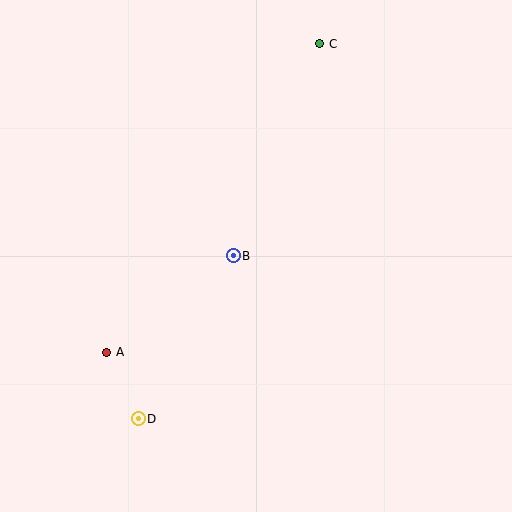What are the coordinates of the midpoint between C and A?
The midpoint between C and A is at (213, 198).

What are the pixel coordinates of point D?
Point D is at (138, 419).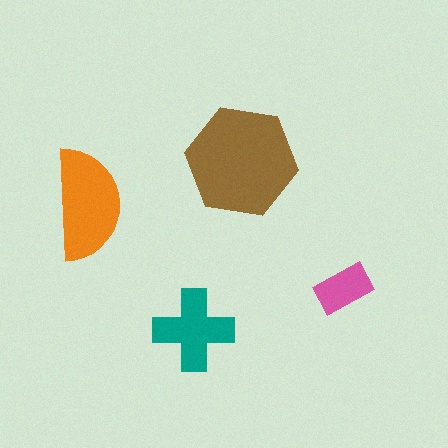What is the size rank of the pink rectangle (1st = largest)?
4th.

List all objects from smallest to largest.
The pink rectangle, the teal cross, the orange semicircle, the brown hexagon.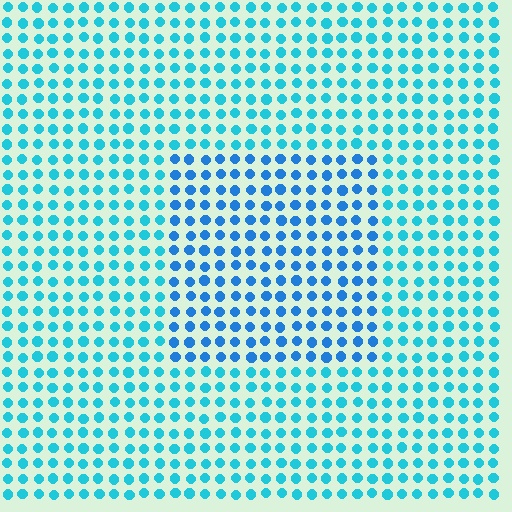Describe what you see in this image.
The image is filled with small cyan elements in a uniform arrangement. A rectangle-shaped region is visible where the elements are tinted to a slightly different hue, forming a subtle color boundary.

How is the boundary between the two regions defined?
The boundary is defined purely by a slight shift in hue (about 25 degrees). Spacing, size, and orientation are identical on both sides.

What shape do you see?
I see a rectangle.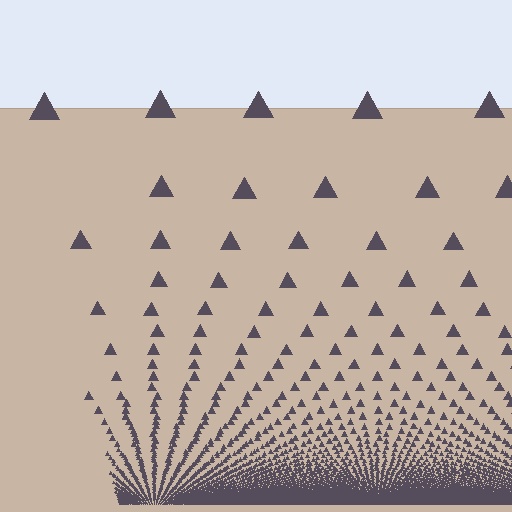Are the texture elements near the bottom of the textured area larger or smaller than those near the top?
Smaller. The gradient is inverted — elements near the bottom are smaller and denser.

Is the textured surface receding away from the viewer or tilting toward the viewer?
The surface appears to tilt toward the viewer. Texture elements get larger and sparser toward the top.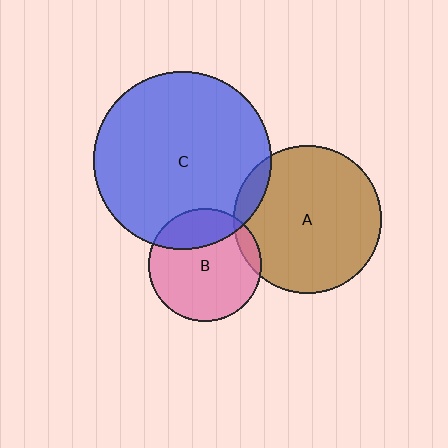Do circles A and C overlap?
Yes.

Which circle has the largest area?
Circle C (blue).